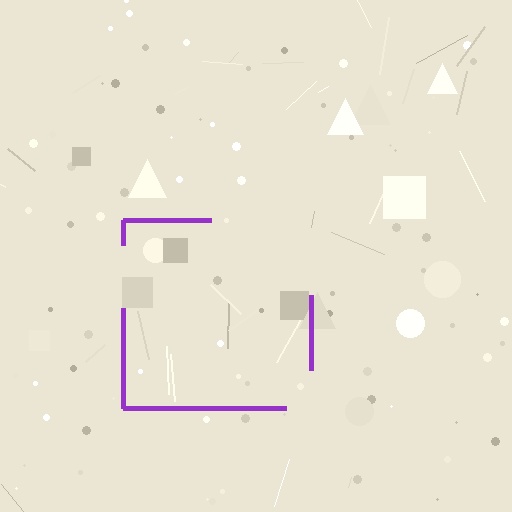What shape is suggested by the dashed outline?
The dashed outline suggests a square.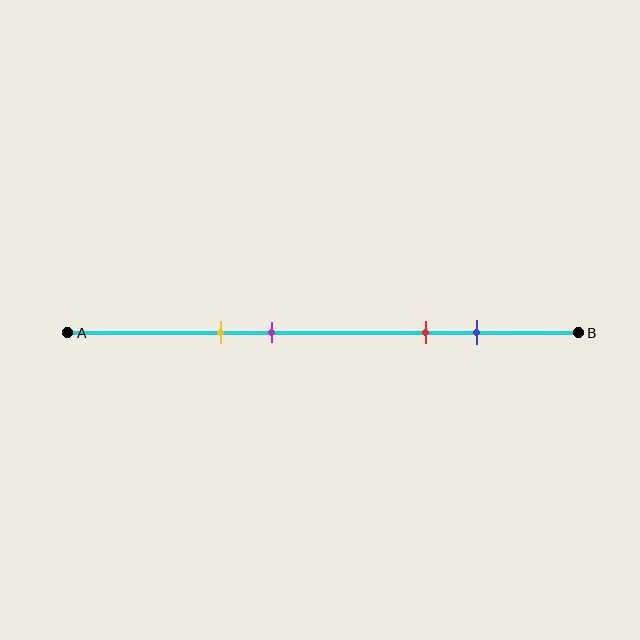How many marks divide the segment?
There are 4 marks dividing the segment.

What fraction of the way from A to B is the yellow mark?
The yellow mark is approximately 30% (0.3) of the way from A to B.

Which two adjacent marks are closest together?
The yellow and purple marks are the closest adjacent pair.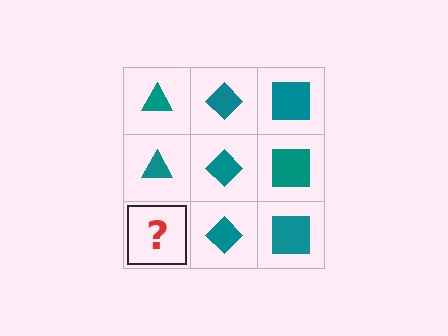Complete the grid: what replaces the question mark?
The question mark should be replaced with a teal triangle.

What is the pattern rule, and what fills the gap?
The rule is that each column has a consistent shape. The gap should be filled with a teal triangle.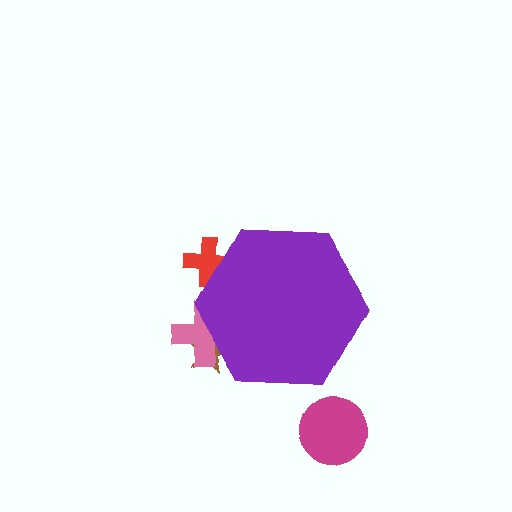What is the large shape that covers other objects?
A purple hexagon.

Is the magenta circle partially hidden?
No, the magenta circle is fully visible.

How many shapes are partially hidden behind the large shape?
3 shapes are partially hidden.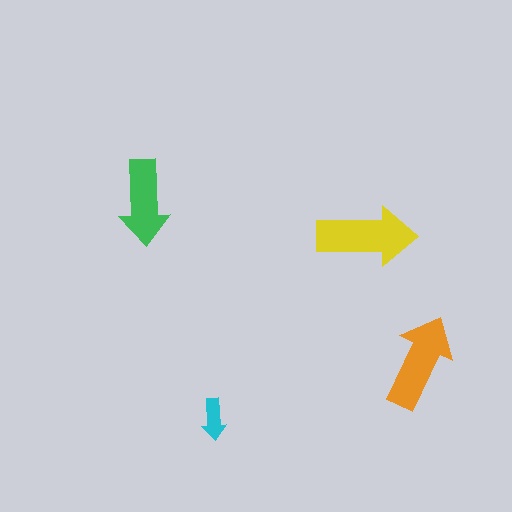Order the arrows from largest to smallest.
the yellow one, the orange one, the green one, the cyan one.